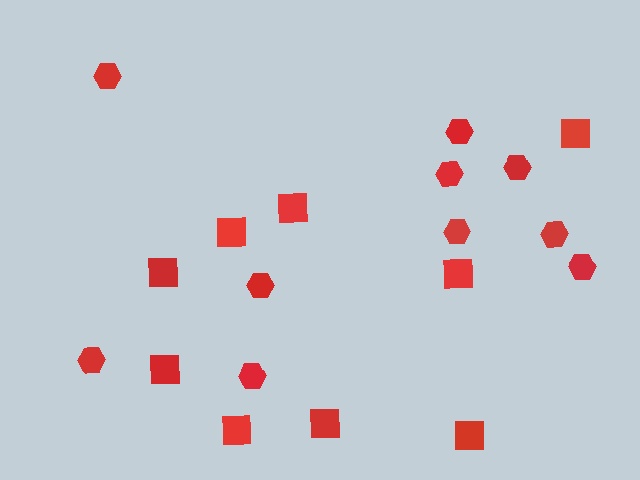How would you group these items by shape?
There are 2 groups: one group of squares (9) and one group of hexagons (10).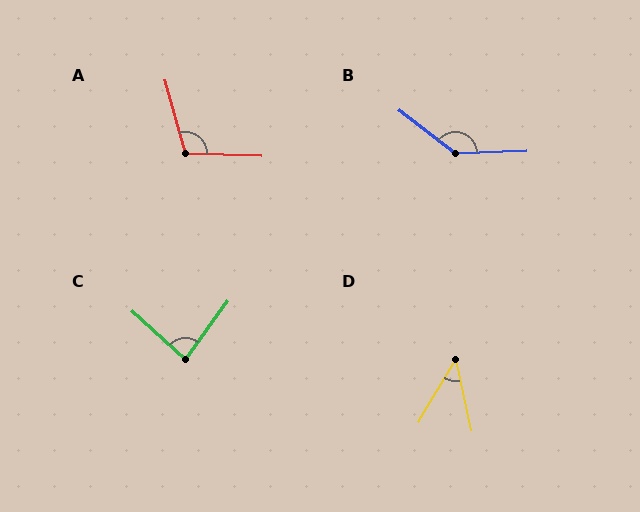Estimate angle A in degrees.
Approximately 108 degrees.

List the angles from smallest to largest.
D (43°), C (83°), A (108°), B (141°).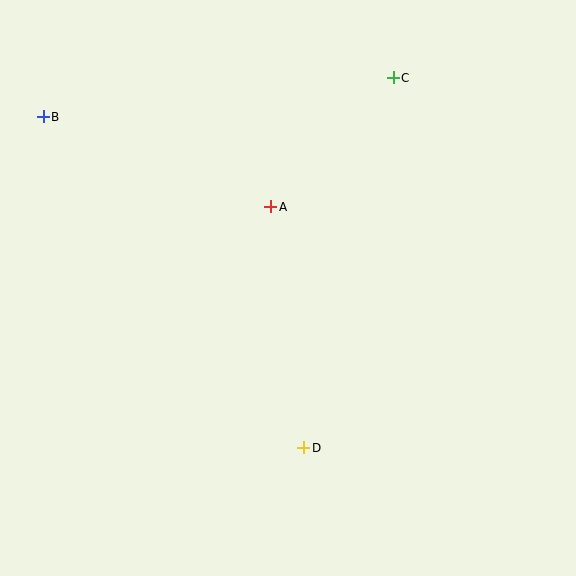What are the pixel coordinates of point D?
Point D is at (304, 448).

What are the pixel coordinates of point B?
Point B is at (43, 117).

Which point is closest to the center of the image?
Point A at (271, 207) is closest to the center.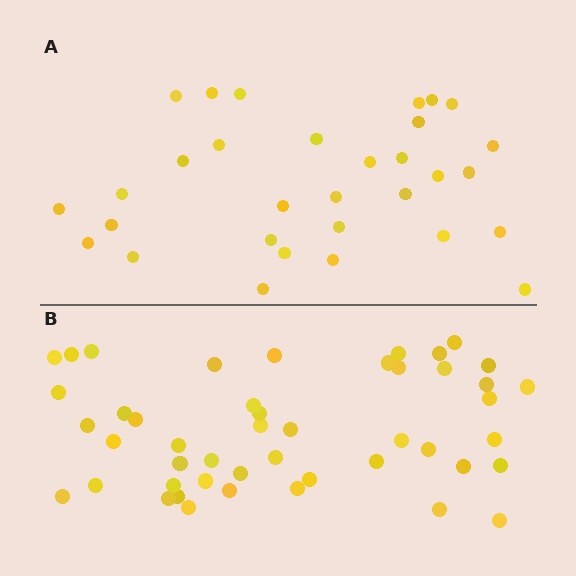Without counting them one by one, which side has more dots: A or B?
Region B (the bottom region) has more dots.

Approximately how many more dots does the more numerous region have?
Region B has approximately 15 more dots than region A.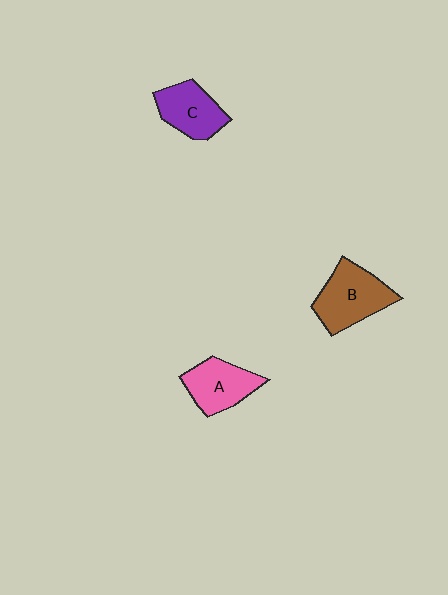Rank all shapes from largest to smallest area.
From largest to smallest: B (brown), A (pink), C (purple).